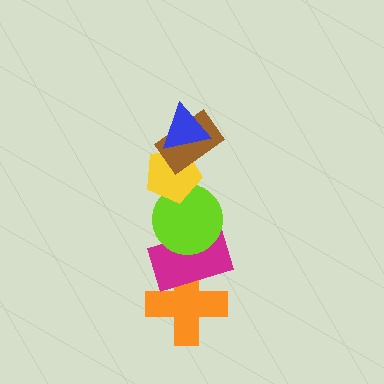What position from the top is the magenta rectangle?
The magenta rectangle is 5th from the top.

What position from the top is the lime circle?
The lime circle is 4th from the top.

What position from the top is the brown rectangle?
The brown rectangle is 2nd from the top.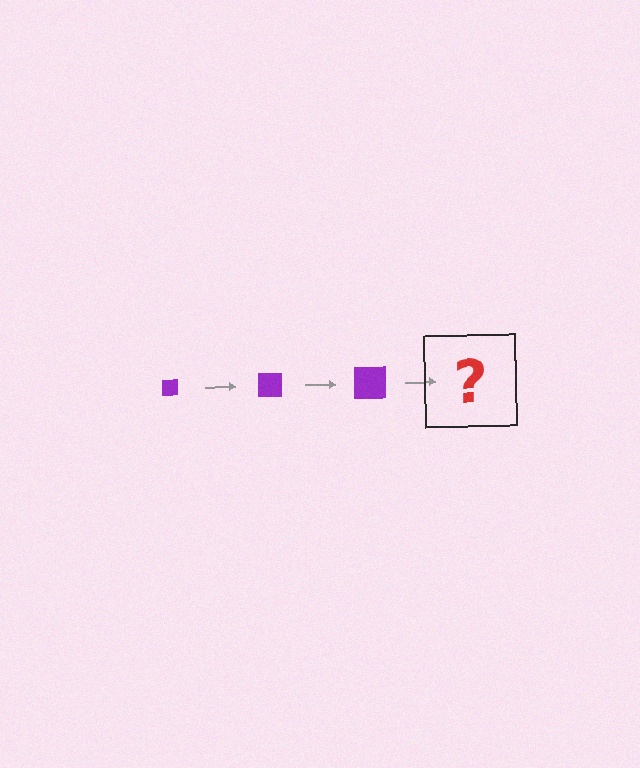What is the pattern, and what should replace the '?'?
The pattern is that the square gets progressively larger each step. The '?' should be a purple square, larger than the previous one.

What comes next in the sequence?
The next element should be a purple square, larger than the previous one.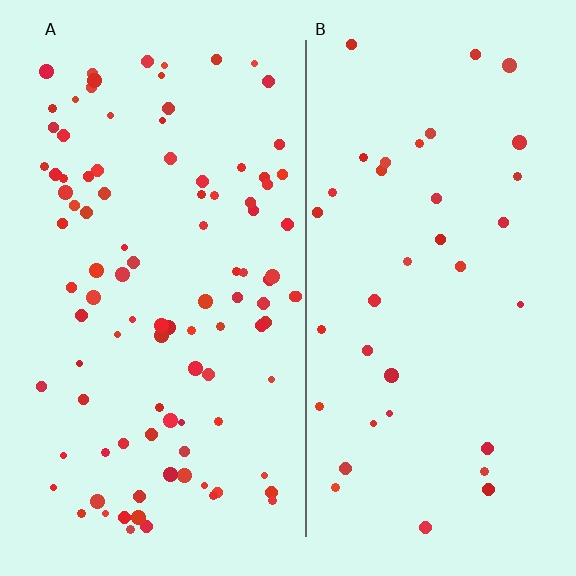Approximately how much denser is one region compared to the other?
Approximately 2.7× — region A over region B.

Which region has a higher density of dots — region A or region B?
A (the left).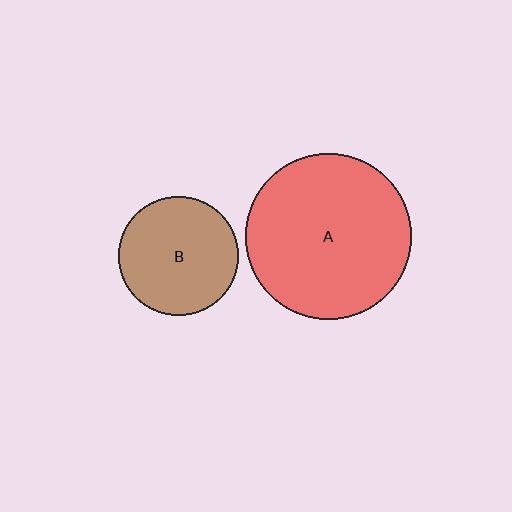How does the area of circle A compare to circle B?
Approximately 1.9 times.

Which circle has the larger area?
Circle A (red).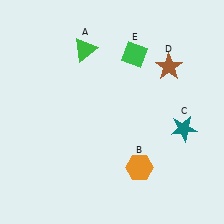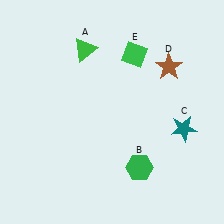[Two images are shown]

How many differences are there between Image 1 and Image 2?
There is 1 difference between the two images.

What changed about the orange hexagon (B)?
In Image 1, B is orange. In Image 2, it changed to green.